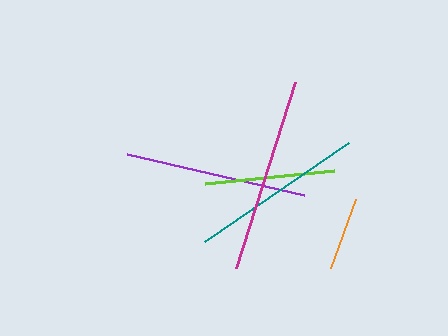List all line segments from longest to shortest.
From longest to shortest: magenta, purple, teal, lime, orange.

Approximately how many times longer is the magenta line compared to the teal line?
The magenta line is approximately 1.1 times the length of the teal line.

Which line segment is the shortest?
The orange line is the shortest at approximately 73 pixels.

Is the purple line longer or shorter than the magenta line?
The magenta line is longer than the purple line.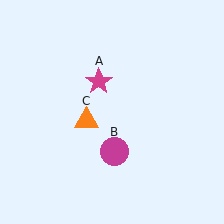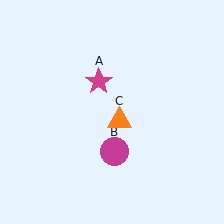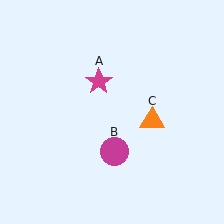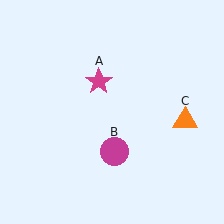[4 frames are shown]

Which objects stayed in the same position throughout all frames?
Magenta star (object A) and magenta circle (object B) remained stationary.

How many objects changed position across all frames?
1 object changed position: orange triangle (object C).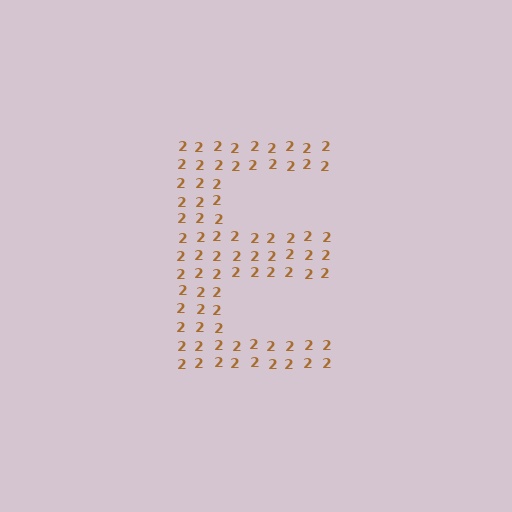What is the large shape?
The large shape is the letter E.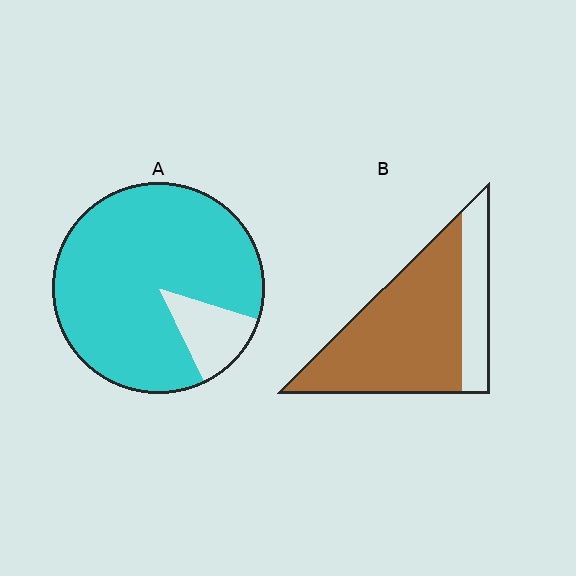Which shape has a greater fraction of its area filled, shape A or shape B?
Shape A.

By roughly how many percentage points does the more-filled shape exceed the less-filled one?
By roughly 10 percentage points (A over B).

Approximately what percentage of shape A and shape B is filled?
A is approximately 85% and B is approximately 75%.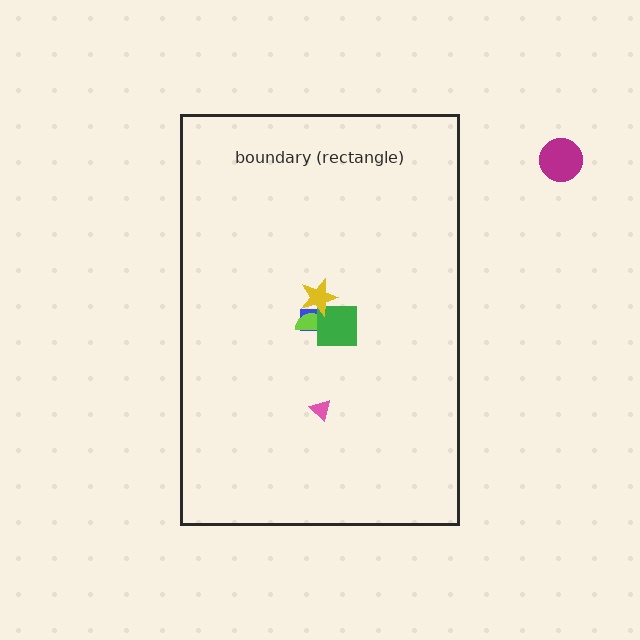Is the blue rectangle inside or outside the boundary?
Inside.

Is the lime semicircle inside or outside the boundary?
Inside.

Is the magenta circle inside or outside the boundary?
Outside.